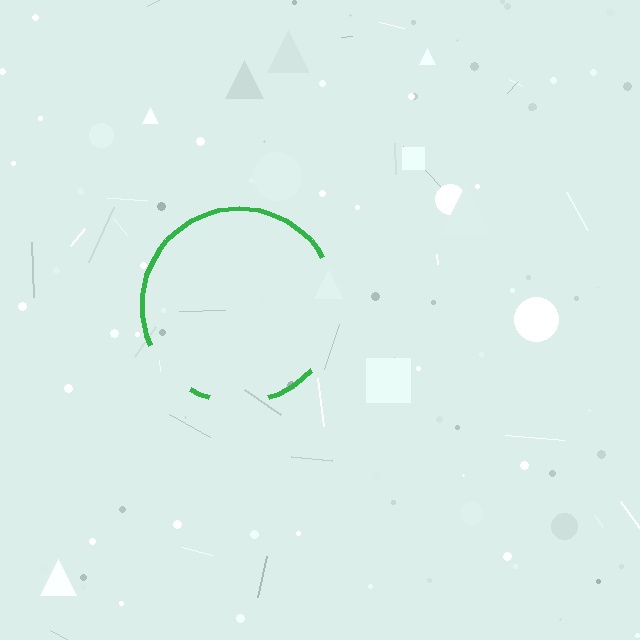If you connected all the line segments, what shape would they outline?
They would outline a circle.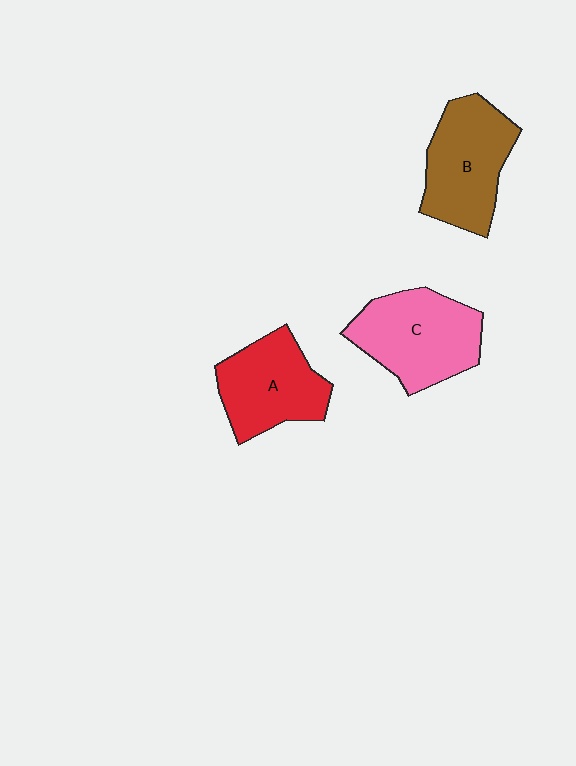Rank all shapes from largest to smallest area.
From largest to smallest: C (pink), B (brown), A (red).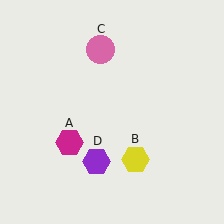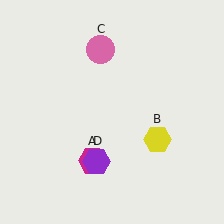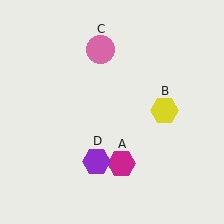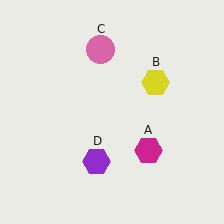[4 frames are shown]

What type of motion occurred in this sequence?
The magenta hexagon (object A), yellow hexagon (object B) rotated counterclockwise around the center of the scene.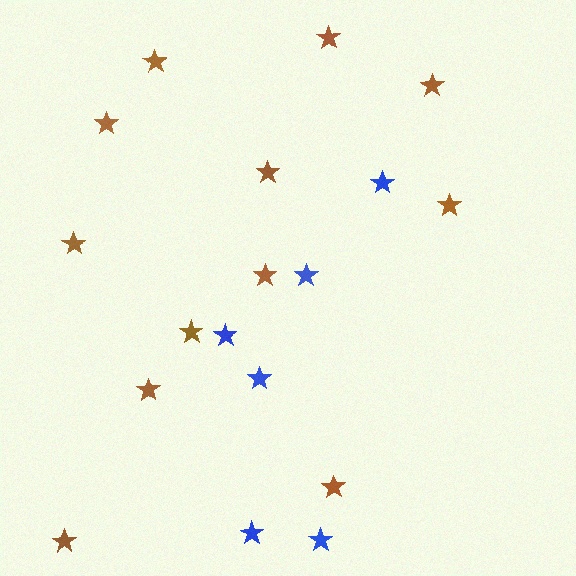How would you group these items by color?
There are 2 groups: one group of blue stars (6) and one group of brown stars (12).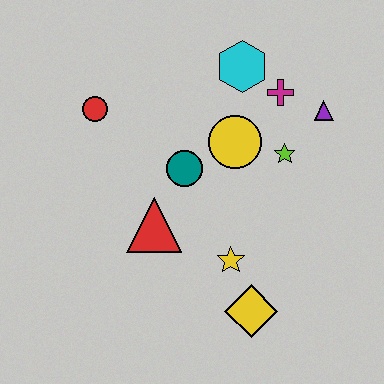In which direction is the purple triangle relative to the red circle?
The purple triangle is to the right of the red circle.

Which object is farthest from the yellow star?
The red circle is farthest from the yellow star.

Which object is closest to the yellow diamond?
The yellow star is closest to the yellow diamond.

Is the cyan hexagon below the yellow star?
No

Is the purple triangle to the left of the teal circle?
No